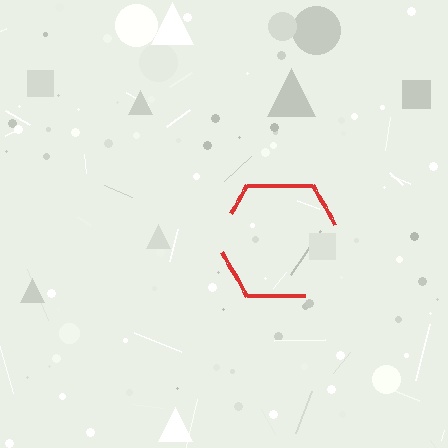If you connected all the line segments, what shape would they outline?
They would outline a hexagon.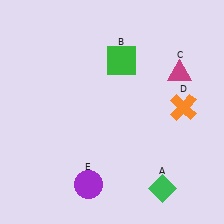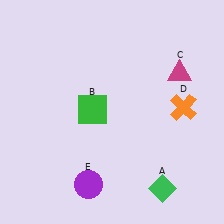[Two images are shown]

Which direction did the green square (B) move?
The green square (B) moved down.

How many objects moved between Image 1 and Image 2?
1 object moved between the two images.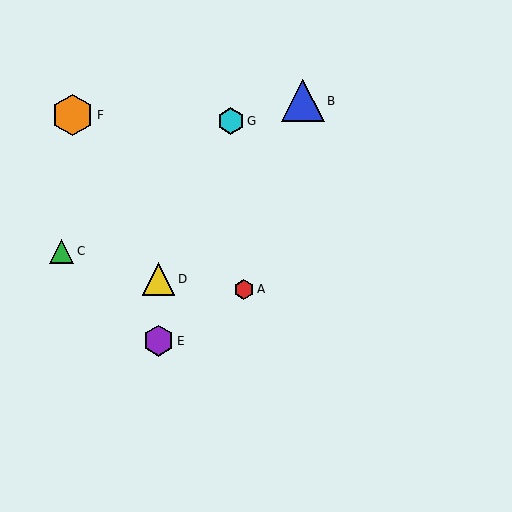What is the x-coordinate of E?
Object E is at x≈159.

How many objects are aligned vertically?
2 objects (D, E) are aligned vertically.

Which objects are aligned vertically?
Objects D, E are aligned vertically.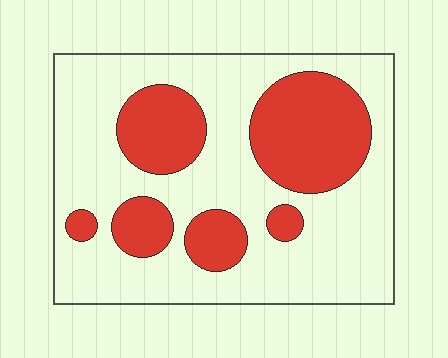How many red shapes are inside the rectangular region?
6.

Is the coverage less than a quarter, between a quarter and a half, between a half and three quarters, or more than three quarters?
Between a quarter and a half.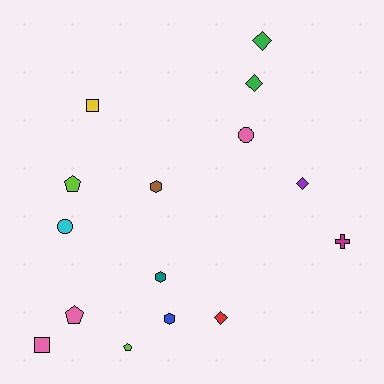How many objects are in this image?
There are 15 objects.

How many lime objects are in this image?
There are 2 lime objects.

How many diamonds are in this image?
There are 4 diamonds.